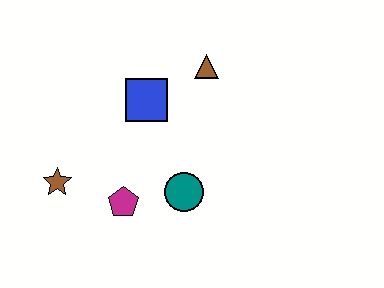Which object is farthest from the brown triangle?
The brown star is farthest from the brown triangle.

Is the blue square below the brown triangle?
Yes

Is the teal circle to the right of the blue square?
Yes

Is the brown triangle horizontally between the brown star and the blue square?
No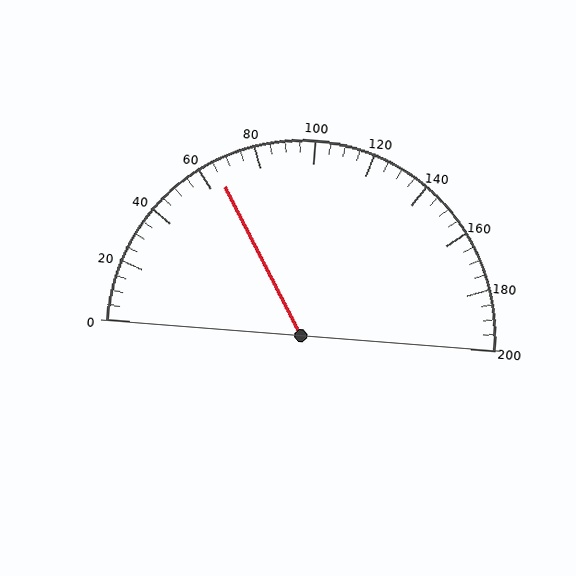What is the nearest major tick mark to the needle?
The nearest major tick mark is 60.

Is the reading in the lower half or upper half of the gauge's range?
The reading is in the lower half of the range (0 to 200).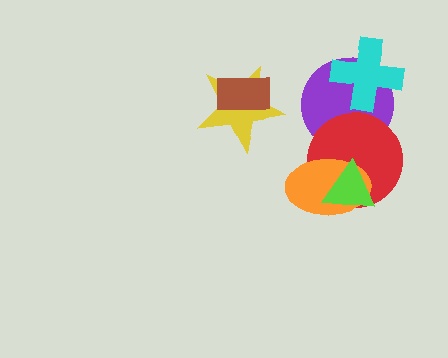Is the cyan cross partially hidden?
No, no other shape covers it.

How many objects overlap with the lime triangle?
2 objects overlap with the lime triangle.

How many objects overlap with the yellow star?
1 object overlaps with the yellow star.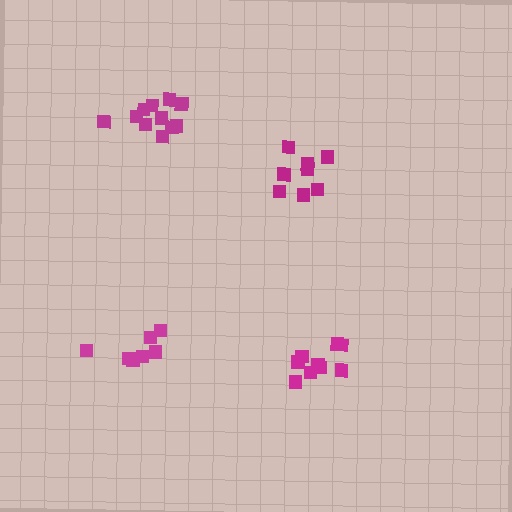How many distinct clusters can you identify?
There are 4 distinct clusters.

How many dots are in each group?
Group 1: 7 dots, Group 2: 8 dots, Group 3: 11 dots, Group 4: 10 dots (36 total).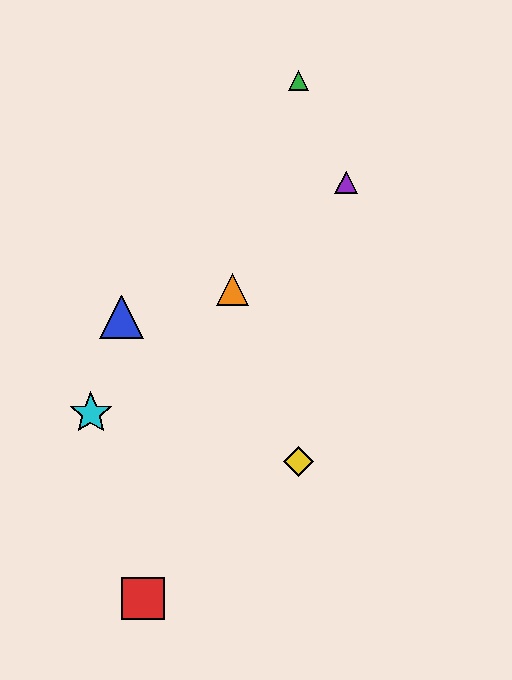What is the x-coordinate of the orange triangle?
The orange triangle is at x≈232.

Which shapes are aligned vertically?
The green triangle, the yellow diamond are aligned vertically.